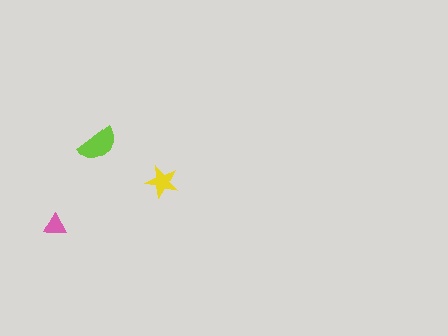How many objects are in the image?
There are 3 objects in the image.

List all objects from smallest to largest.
The pink triangle, the yellow star, the lime semicircle.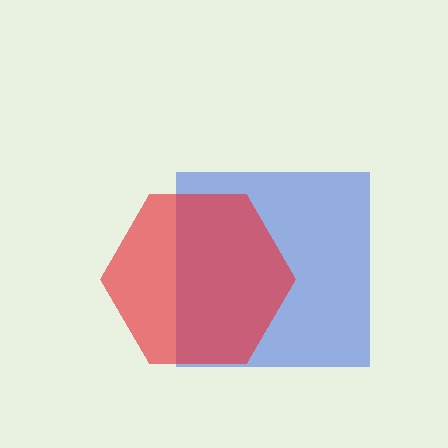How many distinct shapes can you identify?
There are 2 distinct shapes: a blue square, a red hexagon.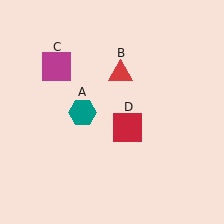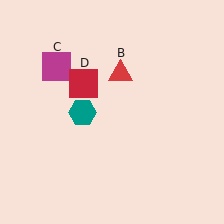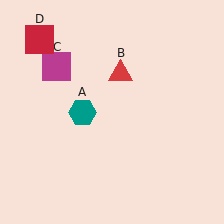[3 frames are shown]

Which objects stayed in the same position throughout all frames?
Teal hexagon (object A) and red triangle (object B) and magenta square (object C) remained stationary.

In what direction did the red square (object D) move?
The red square (object D) moved up and to the left.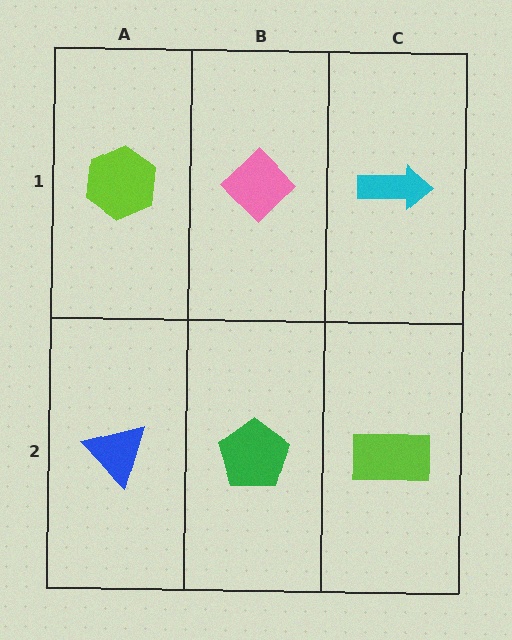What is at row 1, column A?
A lime hexagon.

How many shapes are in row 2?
3 shapes.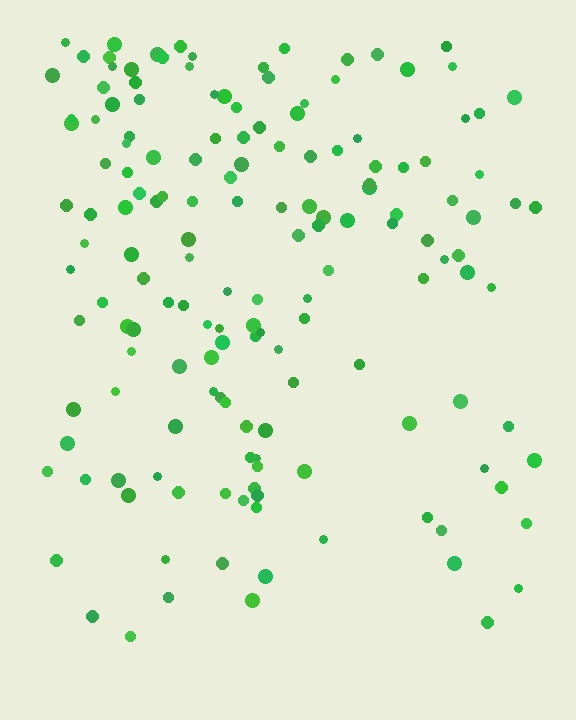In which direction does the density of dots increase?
From bottom to top, with the top side densest.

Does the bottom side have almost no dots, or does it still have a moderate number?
Still a moderate number, just noticeably fewer than the top.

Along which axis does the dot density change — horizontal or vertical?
Vertical.